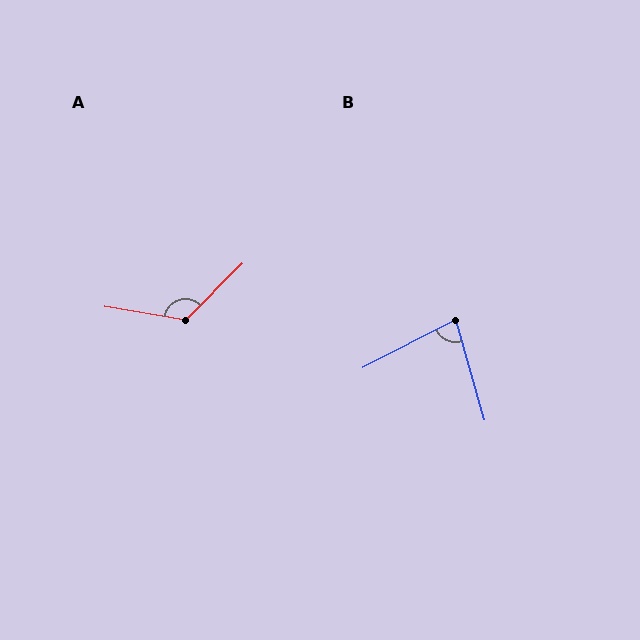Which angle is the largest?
A, at approximately 125 degrees.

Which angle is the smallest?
B, at approximately 78 degrees.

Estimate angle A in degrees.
Approximately 125 degrees.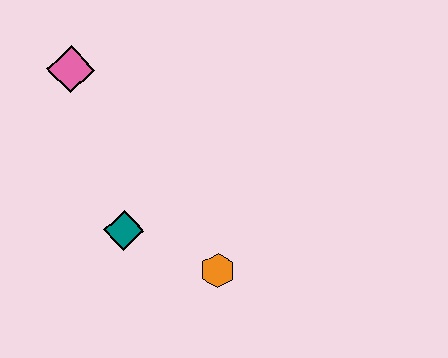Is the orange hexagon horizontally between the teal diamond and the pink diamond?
No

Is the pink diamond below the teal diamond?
No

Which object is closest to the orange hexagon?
The teal diamond is closest to the orange hexagon.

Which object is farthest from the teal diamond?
The pink diamond is farthest from the teal diamond.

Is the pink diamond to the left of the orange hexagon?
Yes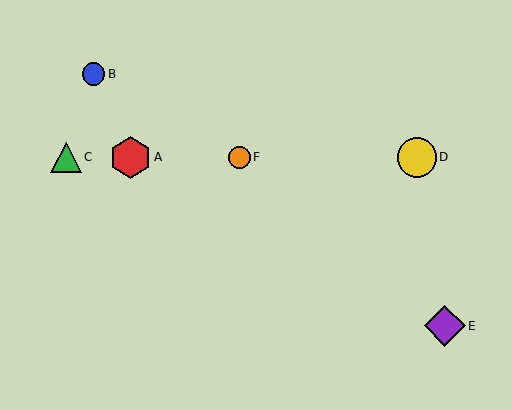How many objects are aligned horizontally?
4 objects (A, C, D, F) are aligned horizontally.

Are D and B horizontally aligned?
No, D is at y≈157 and B is at y≈74.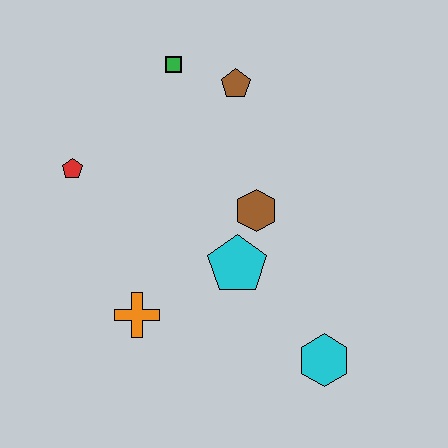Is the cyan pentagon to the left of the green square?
No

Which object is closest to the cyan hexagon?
The cyan pentagon is closest to the cyan hexagon.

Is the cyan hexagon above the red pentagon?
No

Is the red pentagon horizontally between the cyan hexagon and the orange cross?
No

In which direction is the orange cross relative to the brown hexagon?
The orange cross is to the left of the brown hexagon.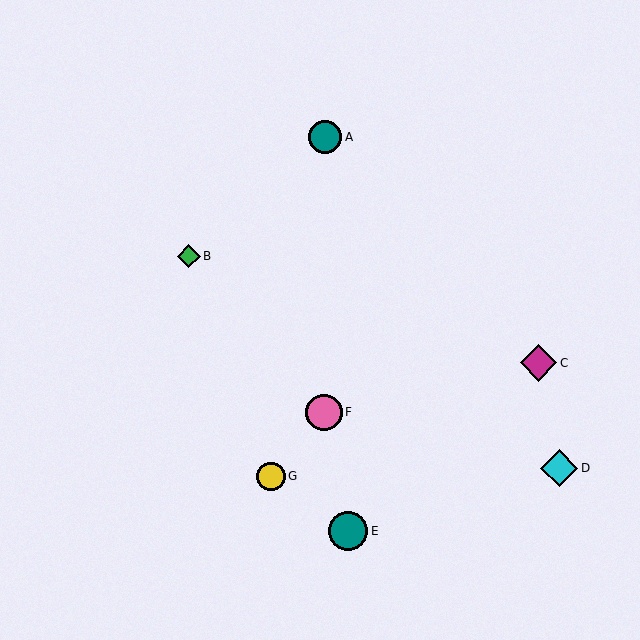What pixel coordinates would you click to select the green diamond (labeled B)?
Click at (189, 256) to select the green diamond B.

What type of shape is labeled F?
Shape F is a pink circle.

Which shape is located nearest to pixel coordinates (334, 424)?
The pink circle (labeled F) at (324, 412) is nearest to that location.